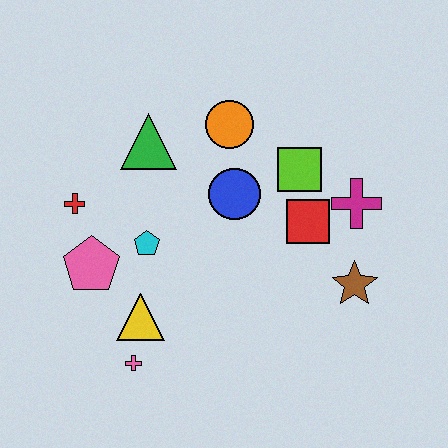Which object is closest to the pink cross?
The yellow triangle is closest to the pink cross.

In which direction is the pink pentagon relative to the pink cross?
The pink pentagon is above the pink cross.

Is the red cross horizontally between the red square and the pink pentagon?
No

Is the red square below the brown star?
No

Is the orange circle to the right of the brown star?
No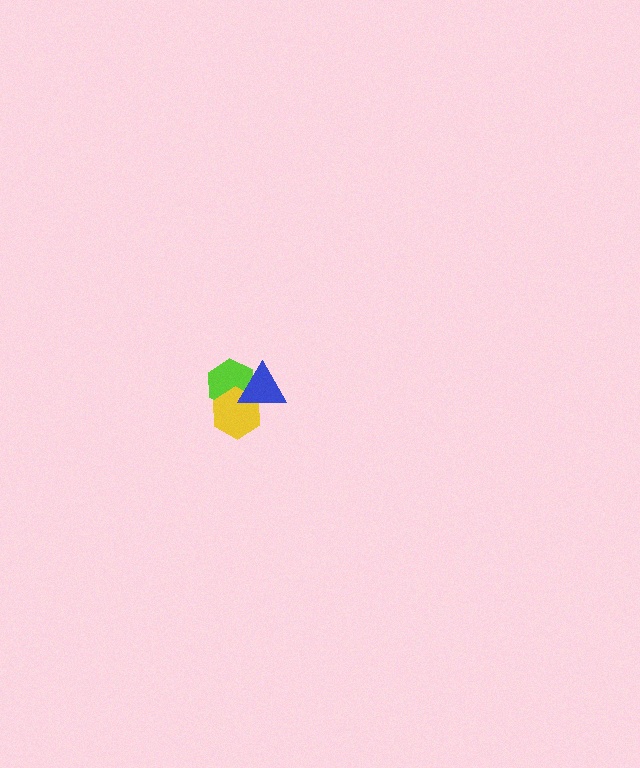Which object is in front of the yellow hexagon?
The blue triangle is in front of the yellow hexagon.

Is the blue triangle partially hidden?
No, no other shape covers it.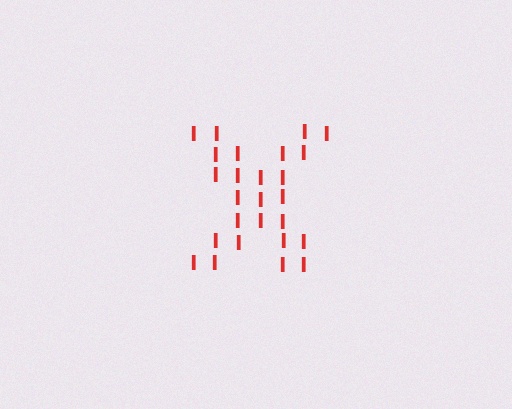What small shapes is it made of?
It is made of small letter I's.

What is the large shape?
The large shape is the letter X.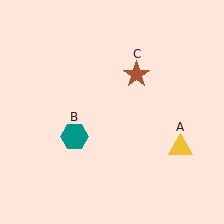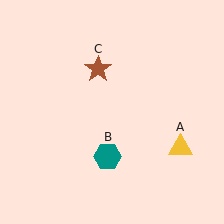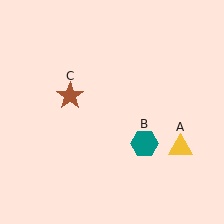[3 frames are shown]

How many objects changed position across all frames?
2 objects changed position: teal hexagon (object B), brown star (object C).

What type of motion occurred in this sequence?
The teal hexagon (object B), brown star (object C) rotated counterclockwise around the center of the scene.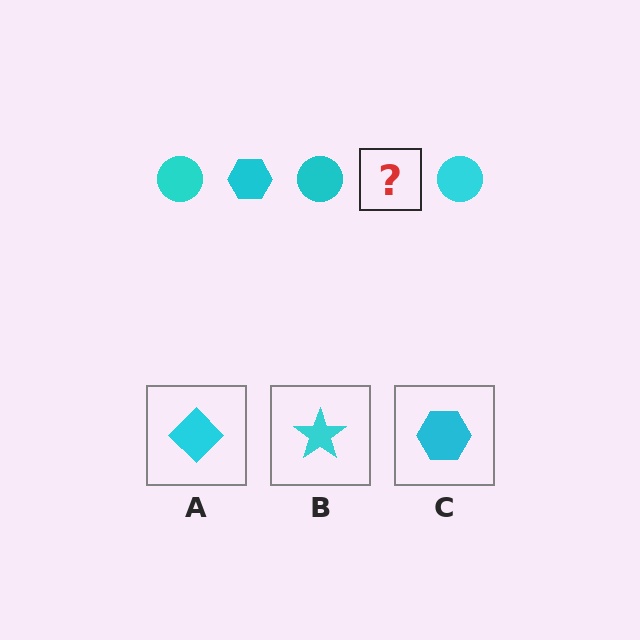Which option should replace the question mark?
Option C.